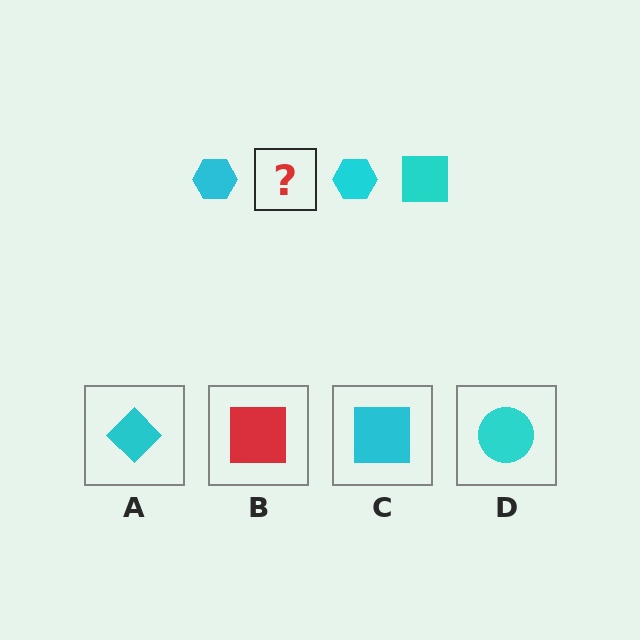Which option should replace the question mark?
Option C.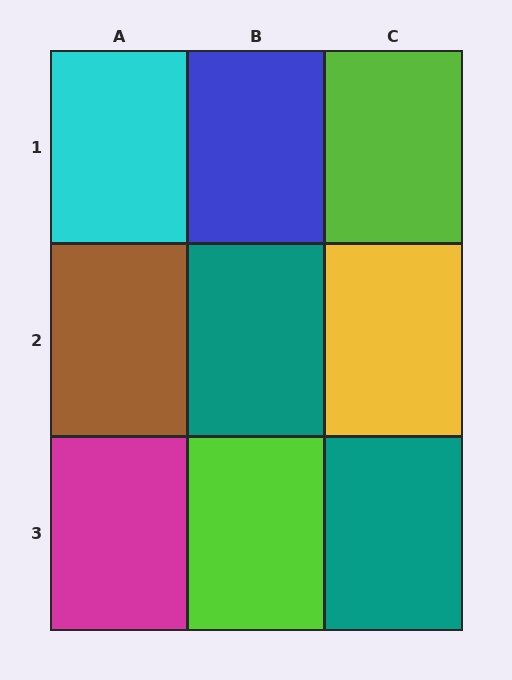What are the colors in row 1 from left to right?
Cyan, blue, lime.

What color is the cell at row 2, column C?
Yellow.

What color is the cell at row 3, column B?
Lime.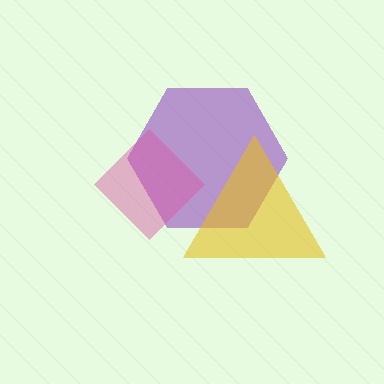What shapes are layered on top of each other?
The layered shapes are: a purple hexagon, a pink diamond, a yellow triangle.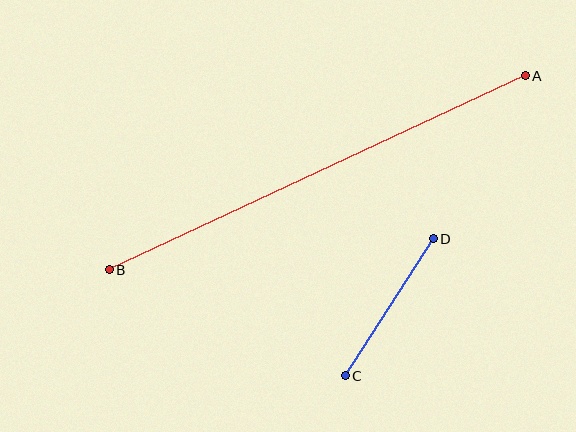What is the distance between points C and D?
The distance is approximately 163 pixels.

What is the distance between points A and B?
The distance is approximately 459 pixels.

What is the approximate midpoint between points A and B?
The midpoint is at approximately (317, 173) pixels.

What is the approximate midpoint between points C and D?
The midpoint is at approximately (389, 307) pixels.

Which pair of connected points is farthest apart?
Points A and B are farthest apart.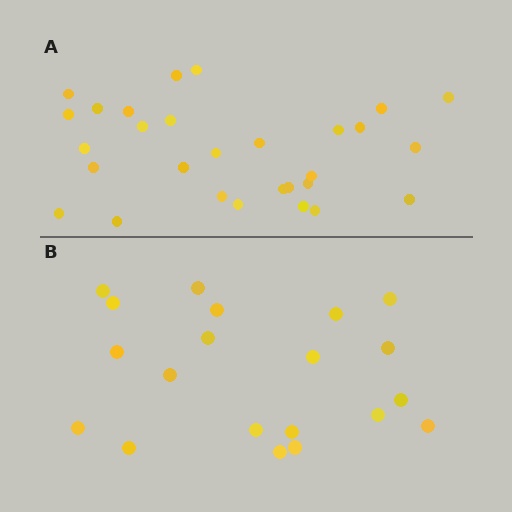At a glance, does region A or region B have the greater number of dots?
Region A (the top region) has more dots.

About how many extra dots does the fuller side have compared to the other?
Region A has roughly 8 or so more dots than region B.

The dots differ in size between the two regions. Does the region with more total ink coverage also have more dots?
No. Region B has more total ink coverage because its dots are larger, but region A actually contains more individual dots. Total area can be misleading — the number of items is what matters here.